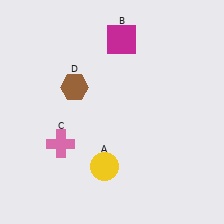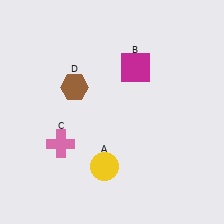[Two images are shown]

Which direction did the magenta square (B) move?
The magenta square (B) moved down.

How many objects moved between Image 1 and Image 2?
1 object moved between the two images.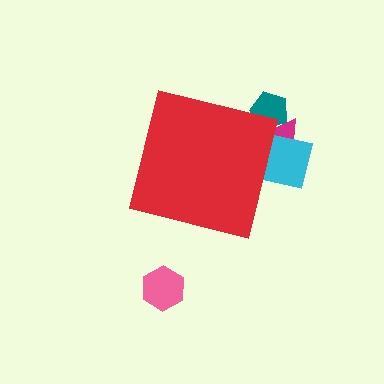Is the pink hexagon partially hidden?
No, the pink hexagon is fully visible.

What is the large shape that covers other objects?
A red square.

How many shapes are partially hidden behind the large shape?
3 shapes are partially hidden.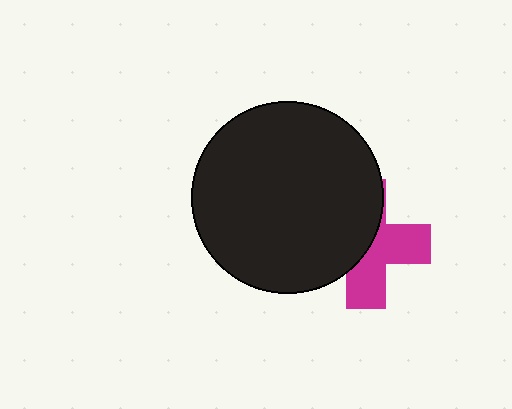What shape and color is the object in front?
The object in front is a black circle.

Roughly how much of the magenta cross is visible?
About half of it is visible (roughly 49%).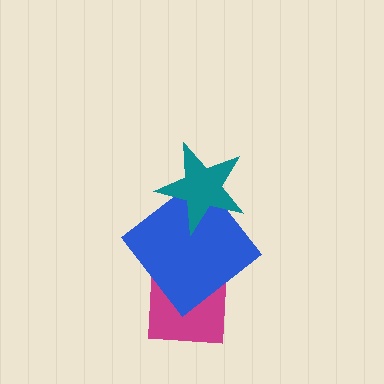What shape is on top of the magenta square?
The blue diamond is on top of the magenta square.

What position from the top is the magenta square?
The magenta square is 3rd from the top.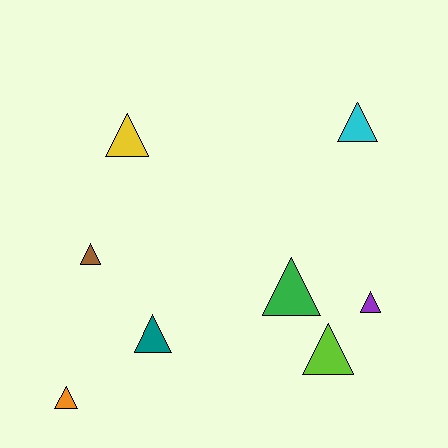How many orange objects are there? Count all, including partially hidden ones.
There is 1 orange object.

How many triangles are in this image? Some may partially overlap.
There are 8 triangles.